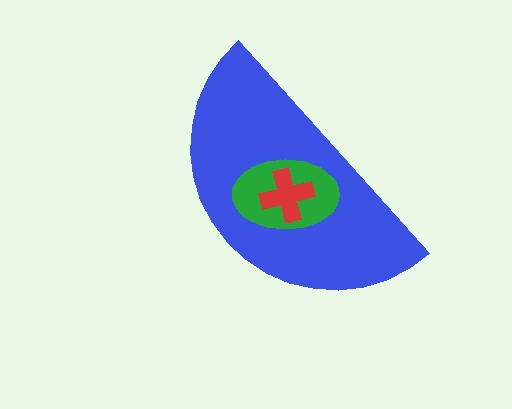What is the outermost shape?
The blue semicircle.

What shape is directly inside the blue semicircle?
The green ellipse.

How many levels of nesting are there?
3.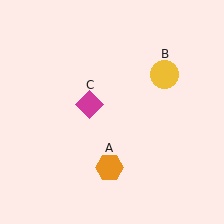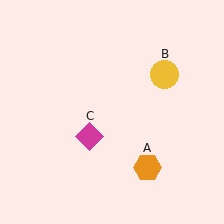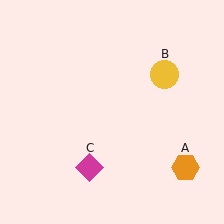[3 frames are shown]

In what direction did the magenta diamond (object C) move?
The magenta diamond (object C) moved down.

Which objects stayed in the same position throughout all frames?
Yellow circle (object B) remained stationary.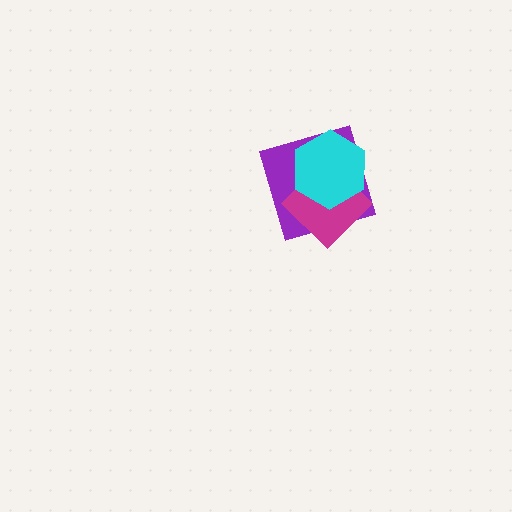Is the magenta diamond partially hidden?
Yes, it is partially covered by another shape.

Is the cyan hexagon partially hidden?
No, no other shape covers it.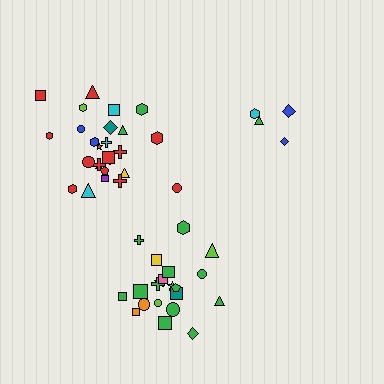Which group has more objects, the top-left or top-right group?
The top-left group.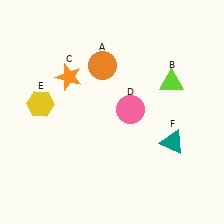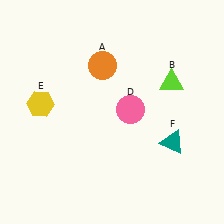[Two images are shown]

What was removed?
The orange star (C) was removed in Image 2.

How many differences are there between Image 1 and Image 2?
There is 1 difference between the two images.